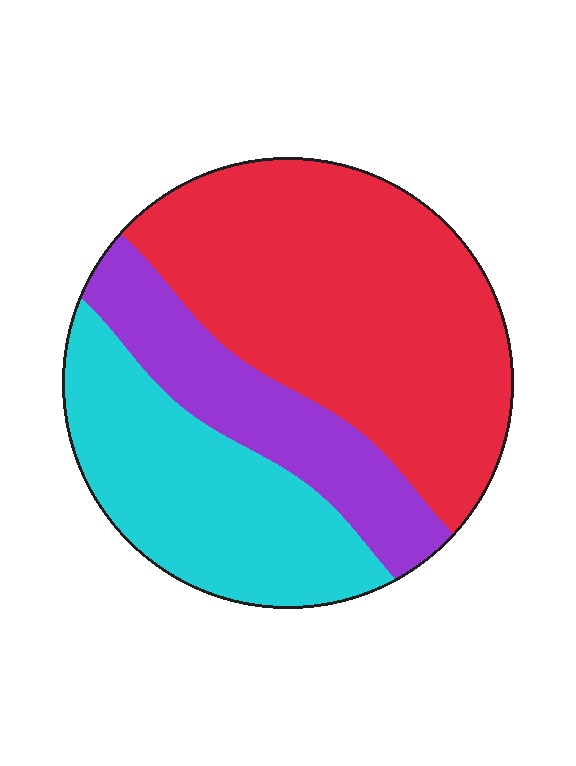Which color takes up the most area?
Red, at roughly 50%.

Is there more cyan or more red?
Red.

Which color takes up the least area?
Purple, at roughly 20%.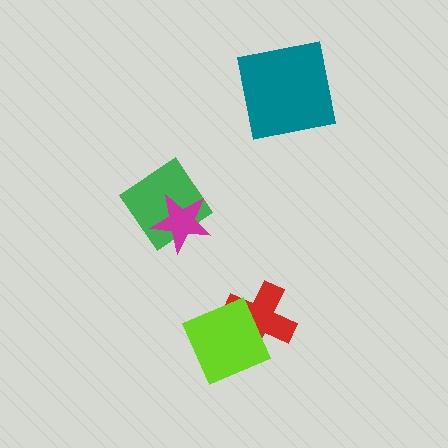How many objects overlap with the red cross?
1 object overlaps with the red cross.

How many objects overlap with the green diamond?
1 object overlaps with the green diamond.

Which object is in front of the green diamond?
The magenta star is in front of the green diamond.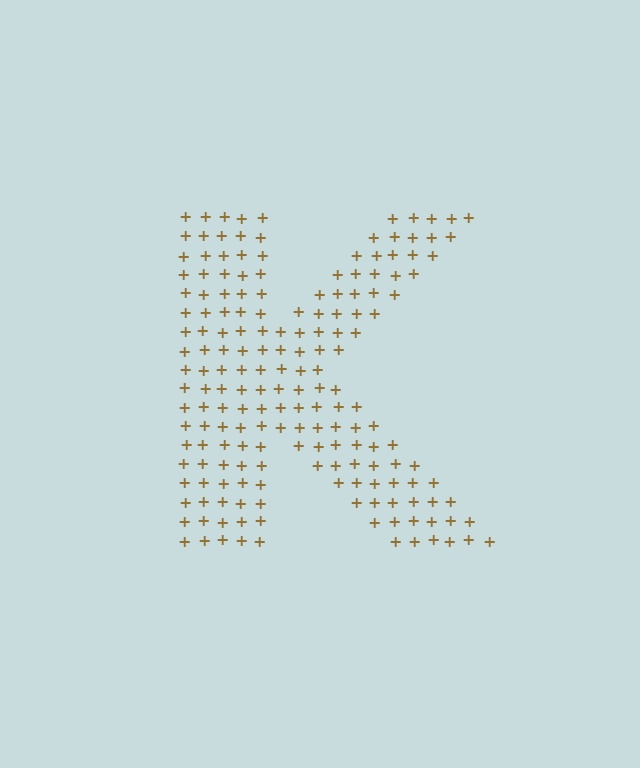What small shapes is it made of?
It is made of small plus signs.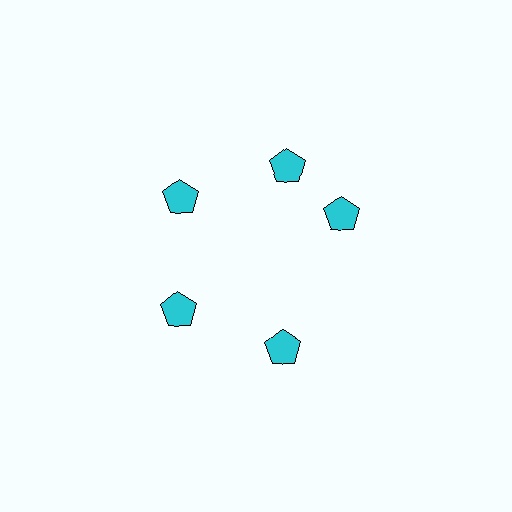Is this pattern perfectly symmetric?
No. The 5 cyan pentagons are arranged in a ring, but one element near the 3 o'clock position is rotated out of alignment along the ring, breaking the 5-fold rotational symmetry.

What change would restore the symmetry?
The symmetry would be restored by rotating it back into even spacing with its neighbors so that all 5 pentagons sit at equal angles and equal distance from the center.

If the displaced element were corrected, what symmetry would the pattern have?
It would have 5-fold rotational symmetry — the pattern would map onto itself every 72 degrees.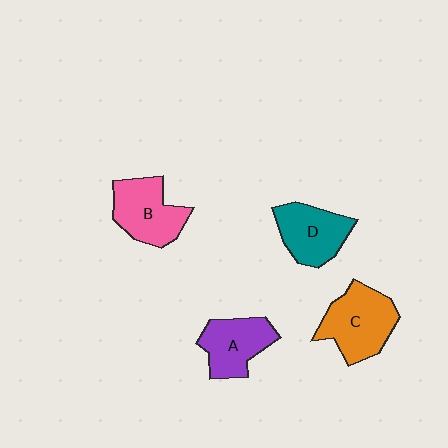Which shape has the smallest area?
Shape A (purple).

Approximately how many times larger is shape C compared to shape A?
Approximately 1.2 times.